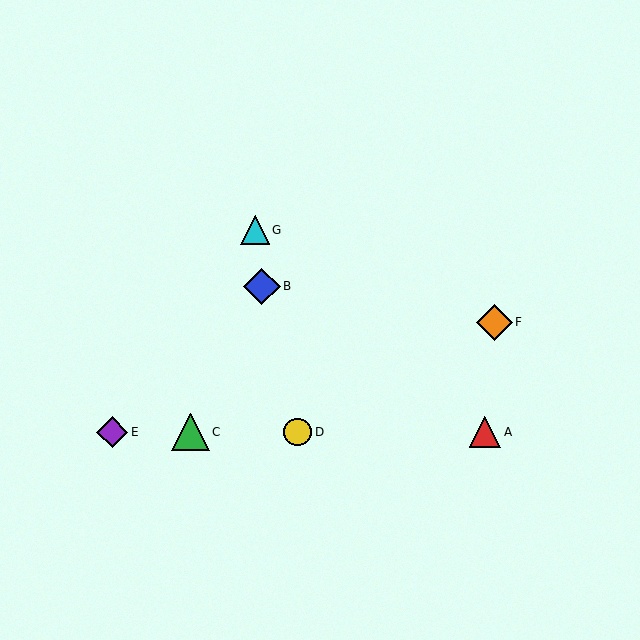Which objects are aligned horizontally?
Objects A, C, D, E are aligned horizontally.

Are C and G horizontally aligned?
No, C is at y≈432 and G is at y≈230.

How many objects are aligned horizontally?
4 objects (A, C, D, E) are aligned horizontally.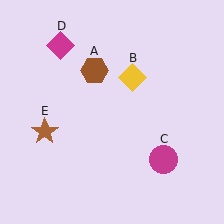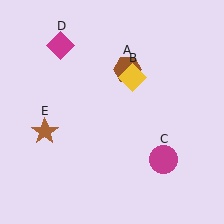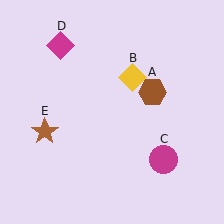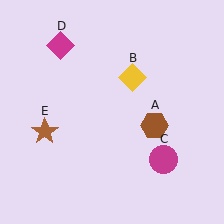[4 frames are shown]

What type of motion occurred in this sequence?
The brown hexagon (object A) rotated clockwise around the center of the scene.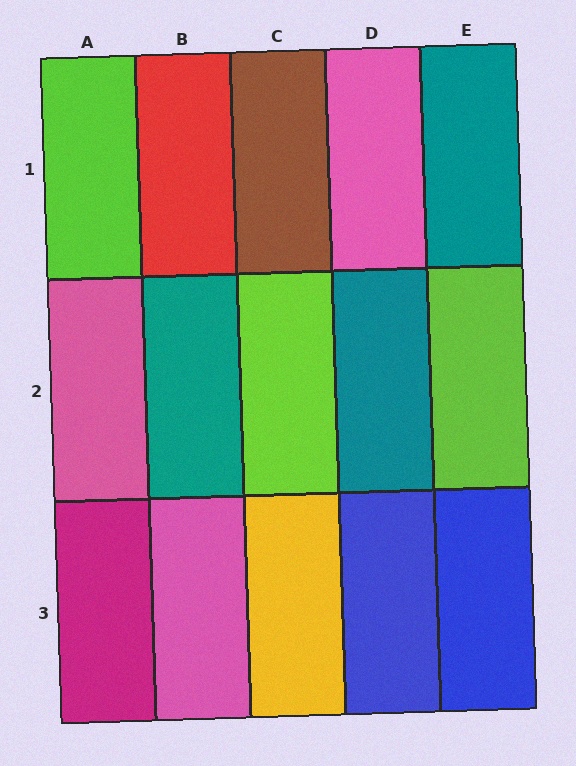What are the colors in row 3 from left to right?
Magenta, pink, yellow, blue, blue.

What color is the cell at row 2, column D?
Teal.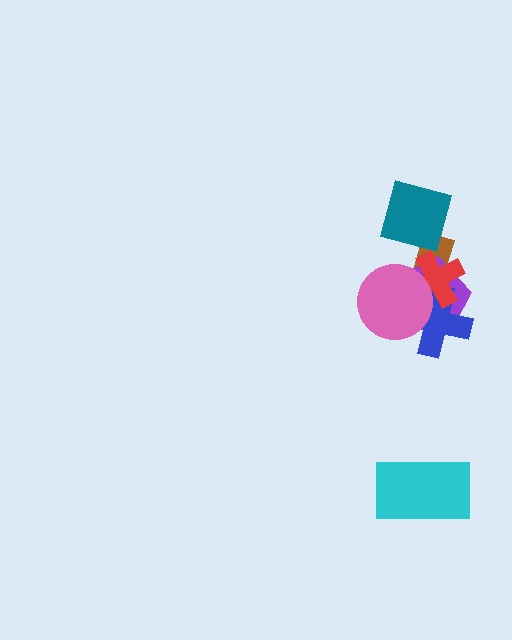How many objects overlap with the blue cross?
3 objects overlap with the blue cross.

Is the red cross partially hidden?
Yes, it is partially covered by another shape.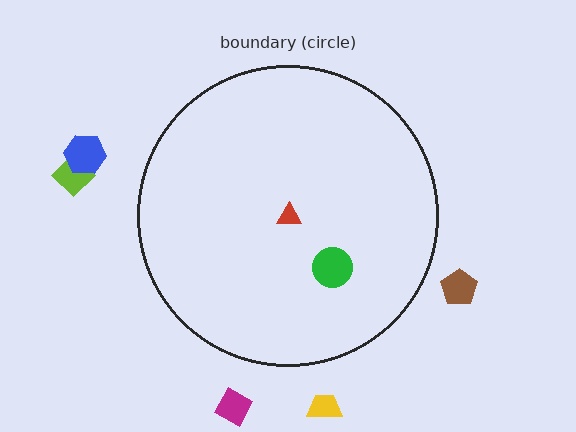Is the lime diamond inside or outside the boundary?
Outside.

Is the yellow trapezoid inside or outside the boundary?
Outside.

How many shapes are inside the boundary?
2 inside, 5 outside.